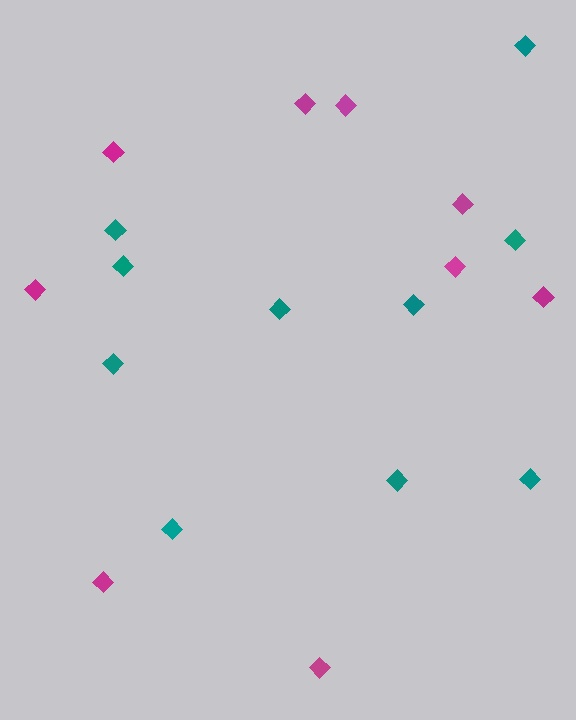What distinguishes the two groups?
There are 2 groups: one group of magenta diamonds (9) and one group of teal diamonds (10).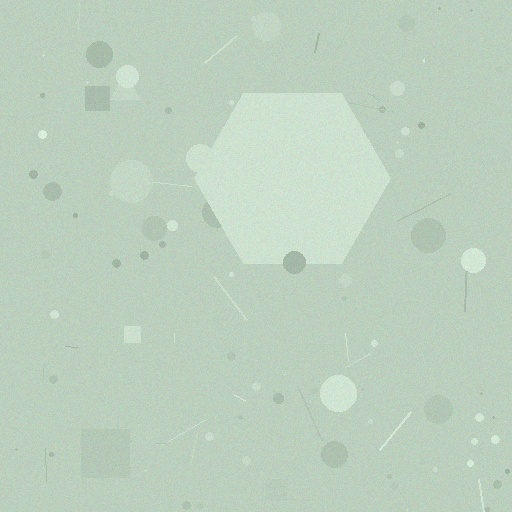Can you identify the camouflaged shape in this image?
The camouflaged shape is a hexagon.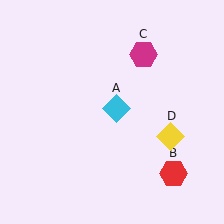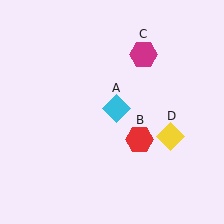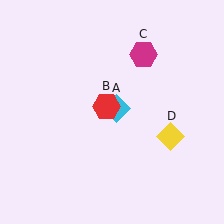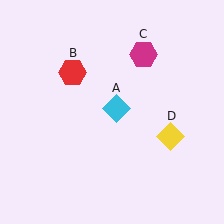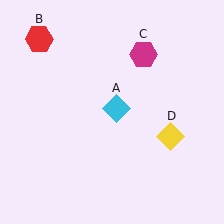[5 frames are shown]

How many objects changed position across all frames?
1 object changed position: red hexagon (object B).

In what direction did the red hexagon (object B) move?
The red hexagon (object B) moved up and to the left.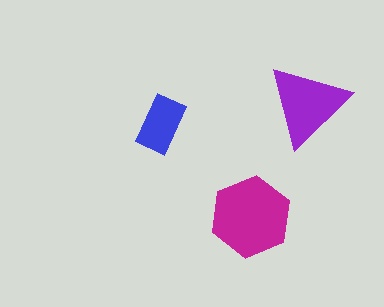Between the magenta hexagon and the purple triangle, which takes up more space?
The magenta hexagon.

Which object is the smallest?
The blue rectangle.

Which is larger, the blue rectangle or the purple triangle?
The purple triangle.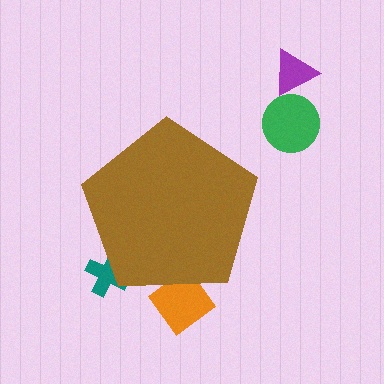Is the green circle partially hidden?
No, the green circle is fully visible.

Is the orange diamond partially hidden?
Yes, the orange diamond is partially hidden behind the brown pentagon.